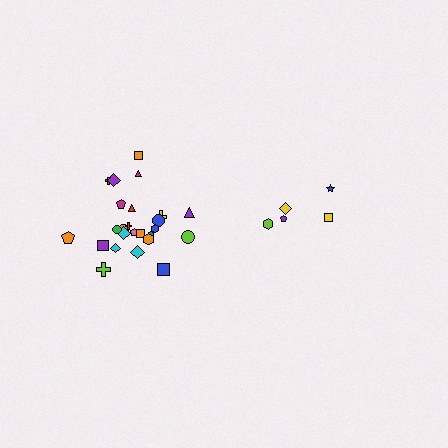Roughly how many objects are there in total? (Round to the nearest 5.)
Roughly 30 objects in total.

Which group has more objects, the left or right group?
The left group.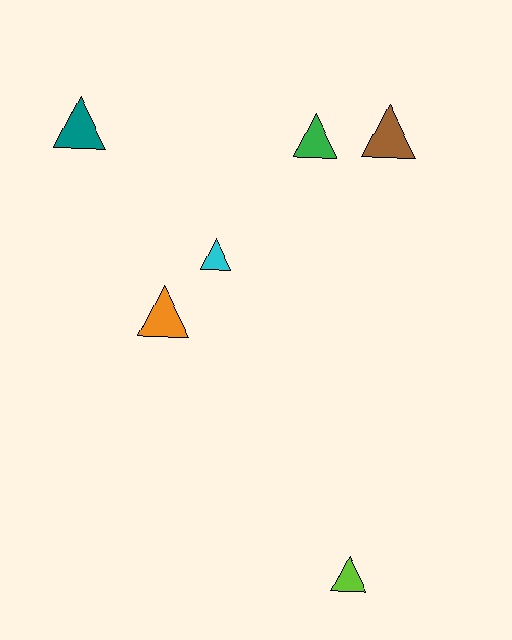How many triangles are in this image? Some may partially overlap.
There are 6 triangles.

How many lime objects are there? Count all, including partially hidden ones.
There is 1 lime object.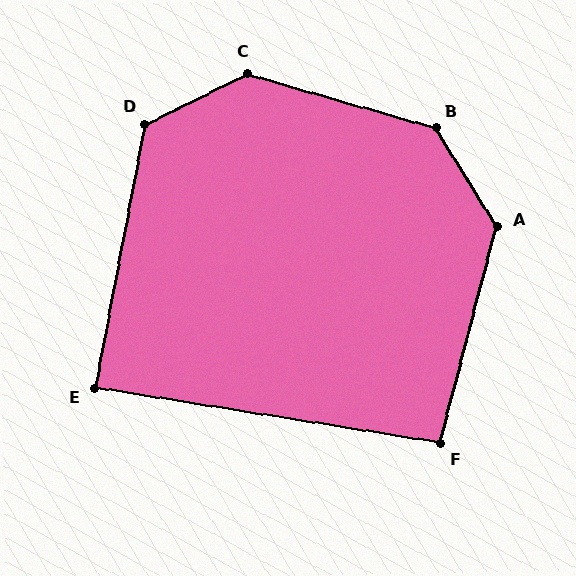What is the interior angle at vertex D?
Approximately 127 degrees (obtuse).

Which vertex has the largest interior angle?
C, at approximately 138 degrees.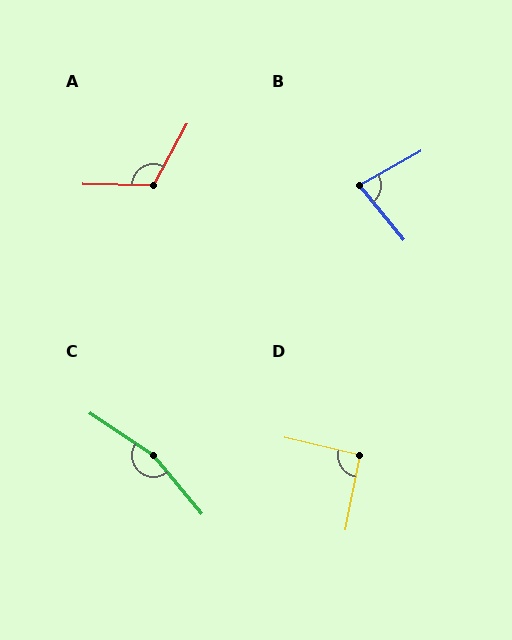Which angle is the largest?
C, at approximately 163 degrees.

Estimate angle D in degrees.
Approximately 93 degrees.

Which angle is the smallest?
B, at approximately 80 degrees.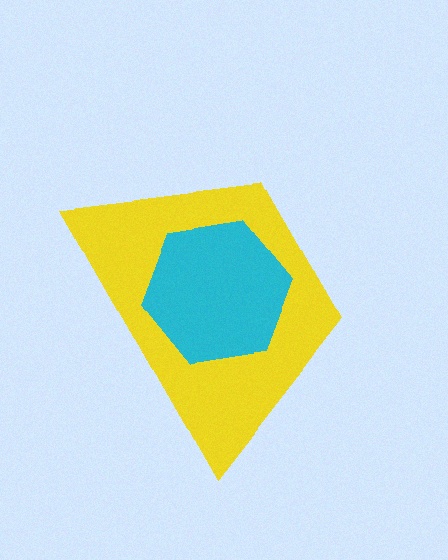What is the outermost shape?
The yellow trapezoid.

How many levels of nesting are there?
2.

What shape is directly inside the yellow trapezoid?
The cyan hexagon.